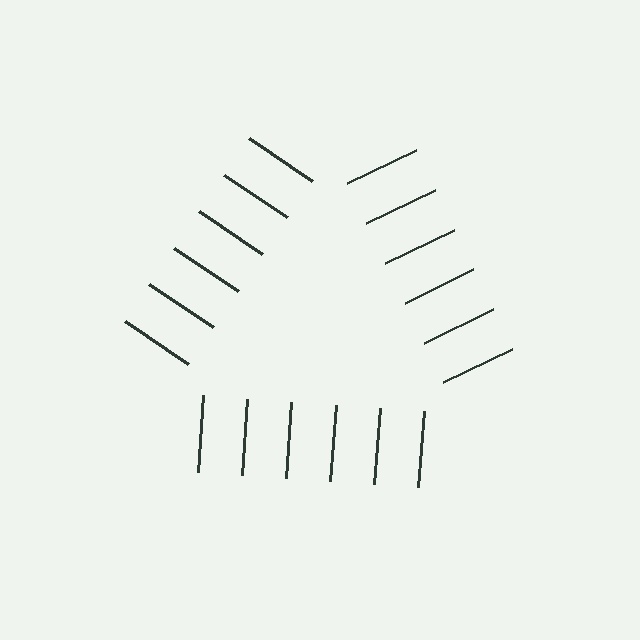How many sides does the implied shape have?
3 sides — the line-ends trace a triangle.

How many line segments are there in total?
18 — 6 along each of the 3 edges.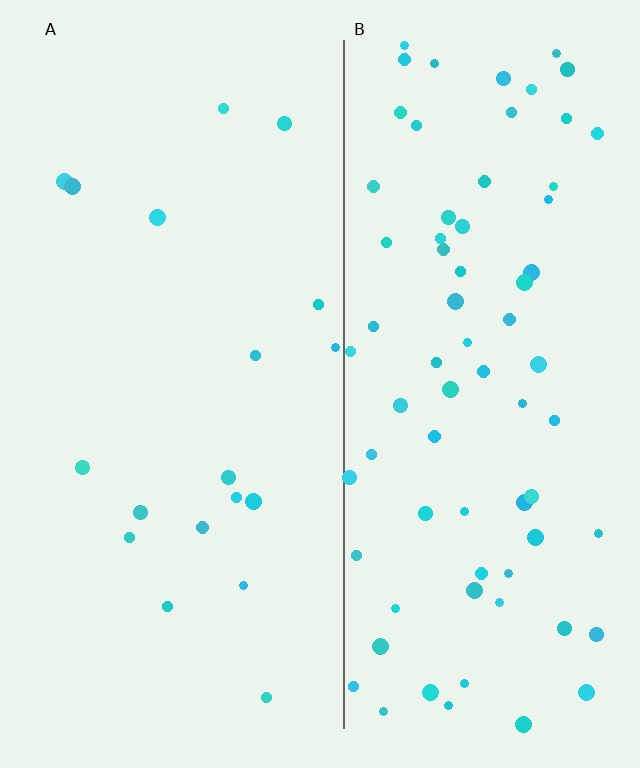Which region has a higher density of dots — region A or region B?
B (the right).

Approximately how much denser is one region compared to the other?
Approximately 4.0× — region B over region A.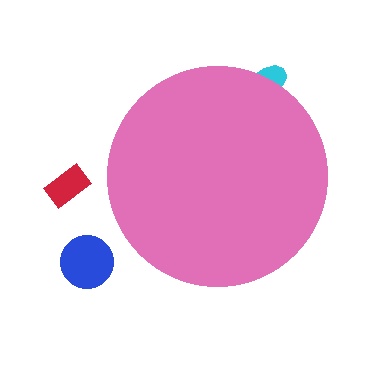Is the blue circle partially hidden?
No, the blue circle is fully visible.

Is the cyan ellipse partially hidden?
Yes, the cyan ellipse is partially hidden behind the pink circle.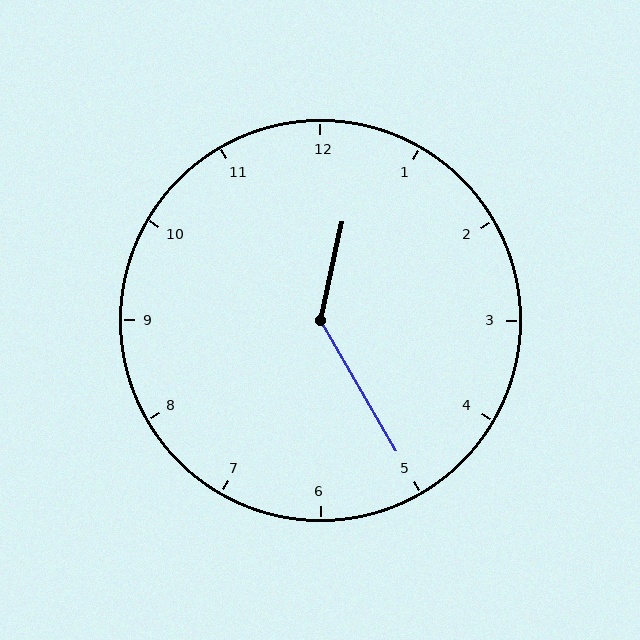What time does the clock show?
12:25.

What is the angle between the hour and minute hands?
Approximately 138 degrees.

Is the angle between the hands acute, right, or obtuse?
It is obtuse.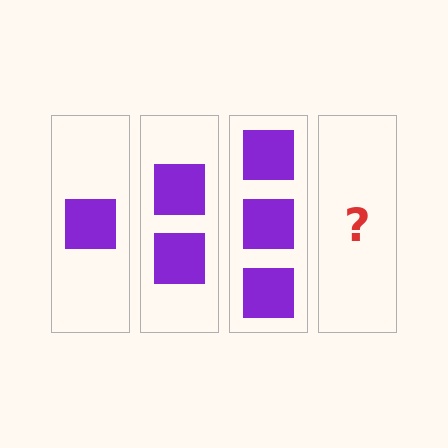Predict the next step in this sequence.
The next step is 4 squares.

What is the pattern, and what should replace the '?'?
The pattern is that each step adds one more square. The '?' should be 4 squares.